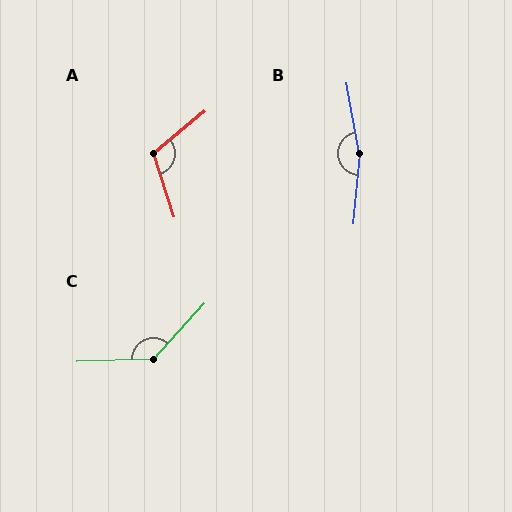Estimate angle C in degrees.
Approximately 135 degrees.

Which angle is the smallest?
A, at approximately 112 degrees.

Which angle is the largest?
B, at approximately 165 degrees.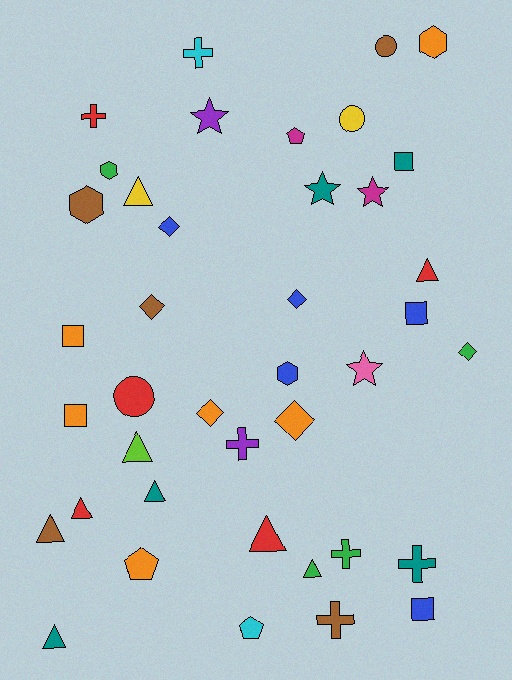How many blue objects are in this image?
There are 5 blue objects.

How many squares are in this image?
There are 5 squares.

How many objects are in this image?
There are 40 objects.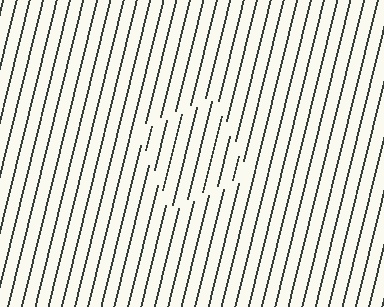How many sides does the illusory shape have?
4 sides — the line-ends trace a square.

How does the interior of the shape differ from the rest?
The interior of the shape contains the same grating, shifted by half a period — the contour is defined by the phase discontinuity where line-ends from the inner and outer gratings abut.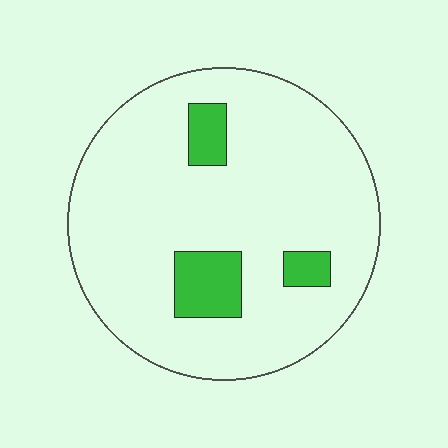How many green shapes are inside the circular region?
3.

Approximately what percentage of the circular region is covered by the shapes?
Approximately 10%.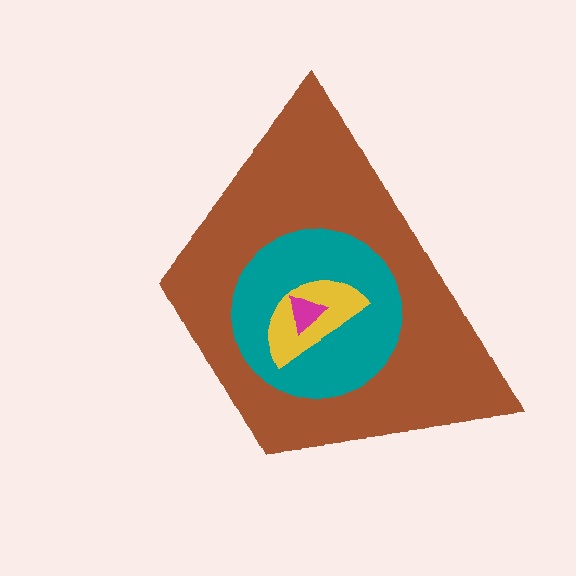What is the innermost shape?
The magenta triangle.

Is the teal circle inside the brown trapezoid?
Yes.